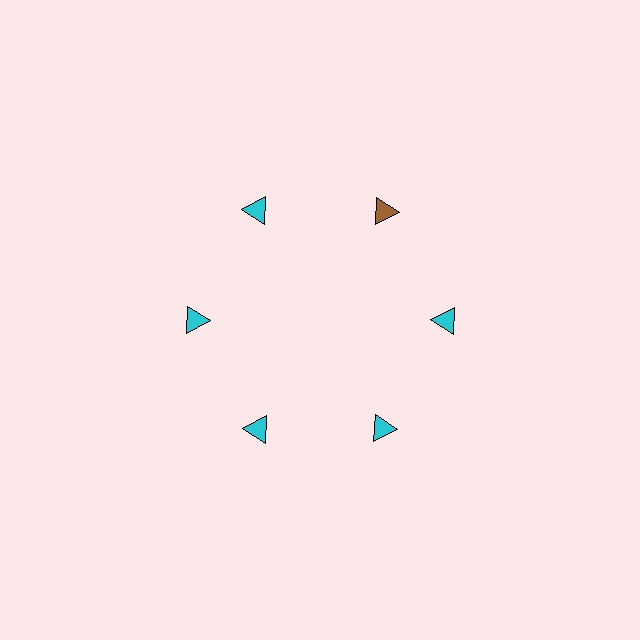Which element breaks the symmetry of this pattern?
The brown triangle at roughly the 1 o'clock position breaks the symmetry. All other shapes are cyan triangles.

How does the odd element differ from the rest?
It has a different color: brown instead of cyan.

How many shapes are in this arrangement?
There are 6 shapes arranged in a ring pattern.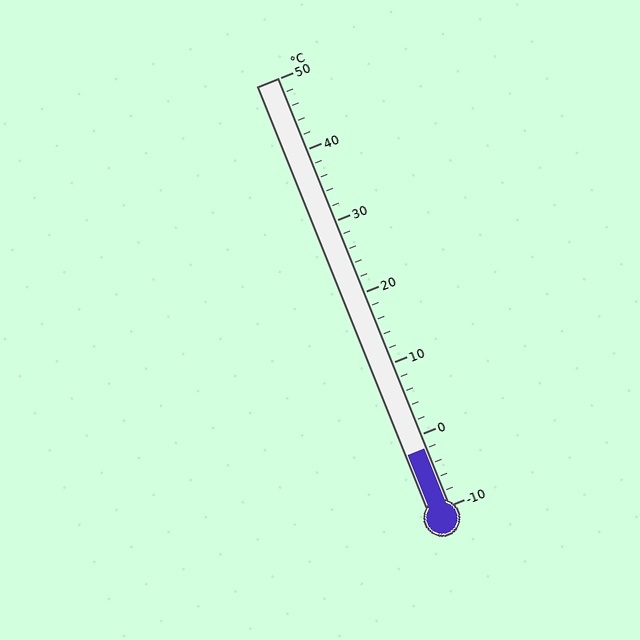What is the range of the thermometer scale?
The thermometer scale ranges from -10°C to 50°C.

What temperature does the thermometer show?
The thermometer shows approximately -2°C.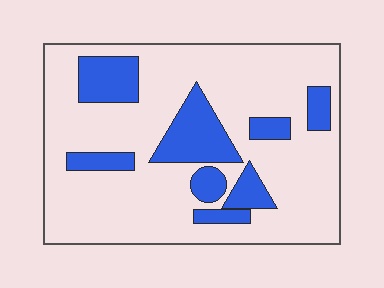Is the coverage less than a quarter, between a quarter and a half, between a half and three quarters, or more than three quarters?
Less than a quarter.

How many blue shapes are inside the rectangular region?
8.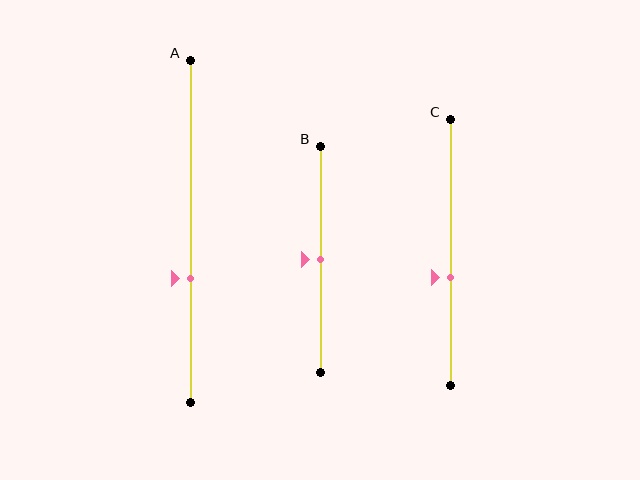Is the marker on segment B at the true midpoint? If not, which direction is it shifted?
Yes, the marker on segment B is at the true midpoint.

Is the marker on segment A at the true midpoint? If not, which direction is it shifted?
No, the marker on segment A is shifted downward by about 14% of the segment length.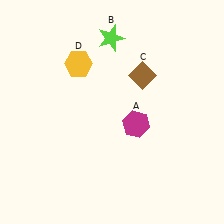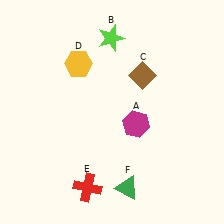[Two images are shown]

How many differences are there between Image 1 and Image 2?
There are 2 differences between the two images.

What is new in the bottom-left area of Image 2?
A red cross (E) was added in the bottom-left area of Image 2.